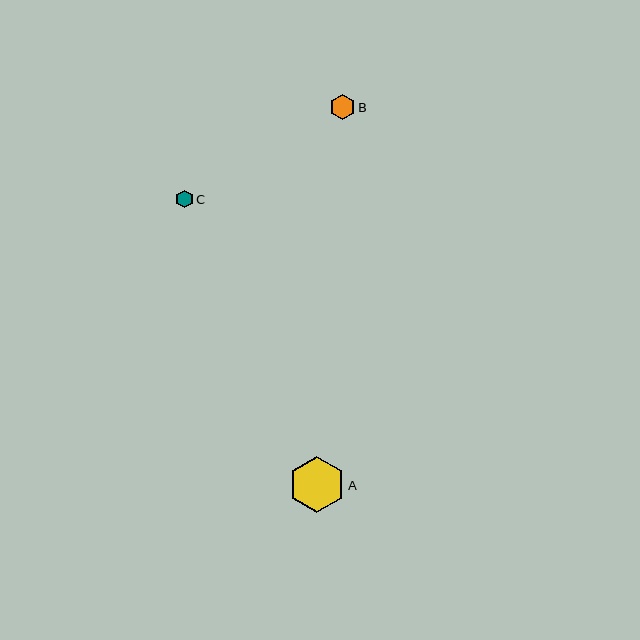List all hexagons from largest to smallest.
From largest to smallest: A, B, C.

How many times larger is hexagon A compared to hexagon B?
Hexagon A is approximately 2.3 times the size of hexagon B.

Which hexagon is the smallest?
Hexagon C is the smallest with a size of approximately 18 pixels.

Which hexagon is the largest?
Hexagon A is the largest with a size of approximately 56 pixels.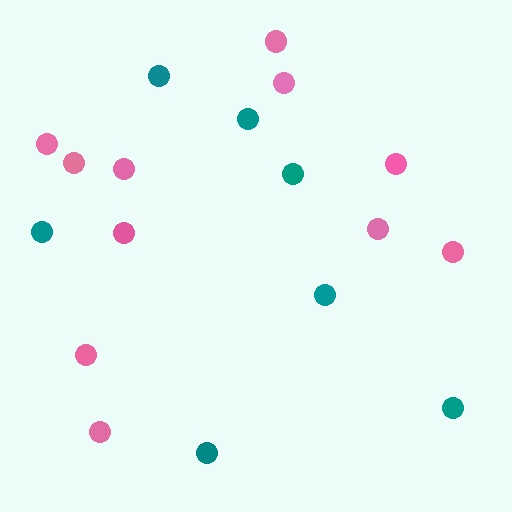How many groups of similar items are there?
There are 2 groups: one group of teal circles (7) and one group of pink circles (11).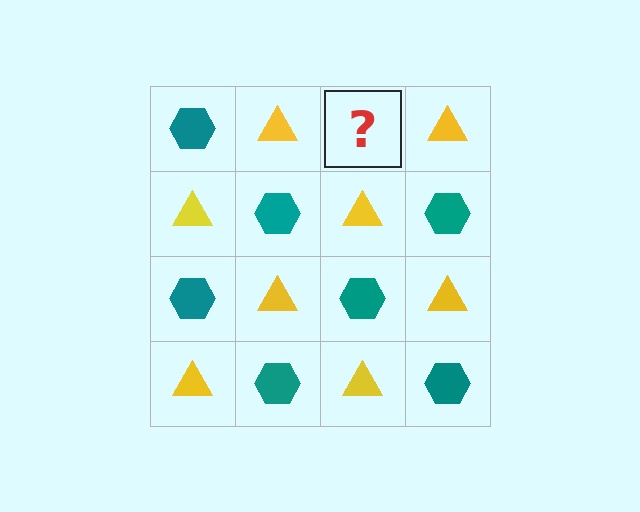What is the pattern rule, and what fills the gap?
The rule is that it alternates teal hexagon and yellow triangle in a checkerboard pattern. The gap should be filled with a teal hexagon.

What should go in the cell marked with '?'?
The missing cell should contain a teal hexagon.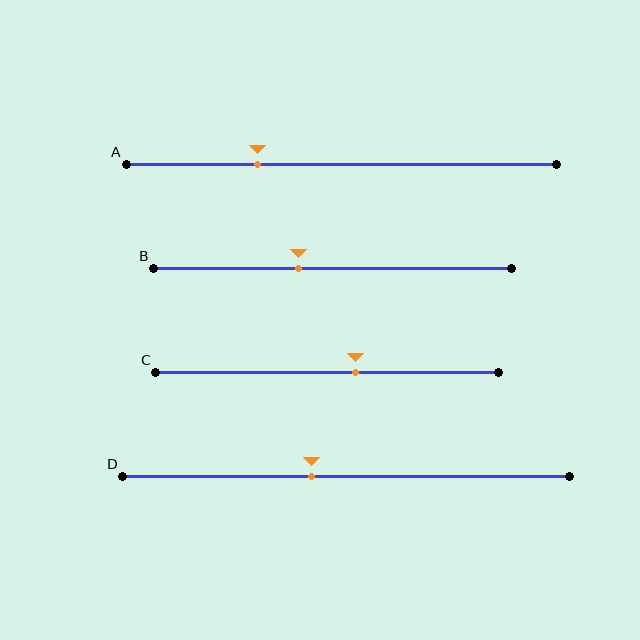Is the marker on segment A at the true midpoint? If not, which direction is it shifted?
No, the marker on segment A is shifted to the left by about 20% of the segment length.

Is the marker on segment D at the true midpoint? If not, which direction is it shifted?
No, the marker on segment D is shifted to the left by about 8% of the segment length.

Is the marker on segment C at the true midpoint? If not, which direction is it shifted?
No, the marker on segment C is shifted to the right by about 8% of the segment length.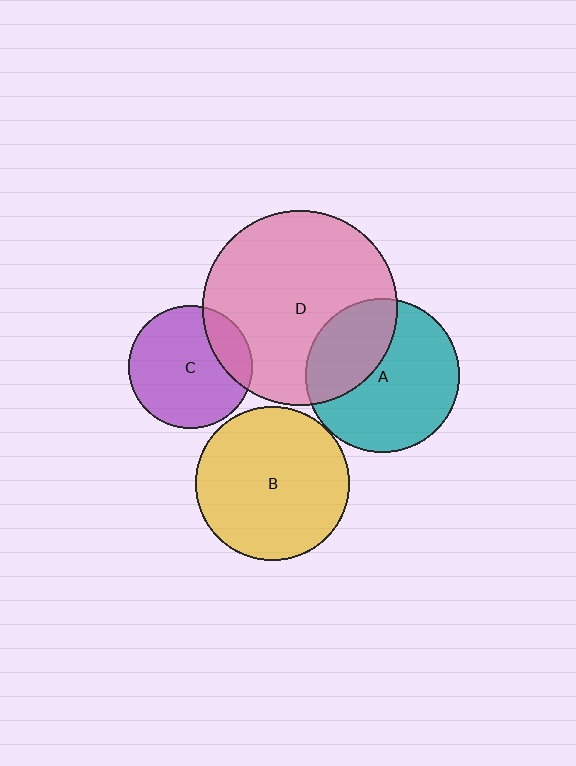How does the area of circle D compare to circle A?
Approximately 1.6 times.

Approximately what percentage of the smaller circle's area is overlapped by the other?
Approximately 35%.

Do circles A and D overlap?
Yes.